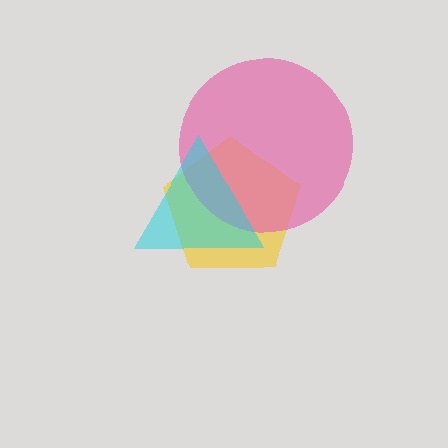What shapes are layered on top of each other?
The layered shapes are: a yellow pentagon, a pink circle, a cyan triangle.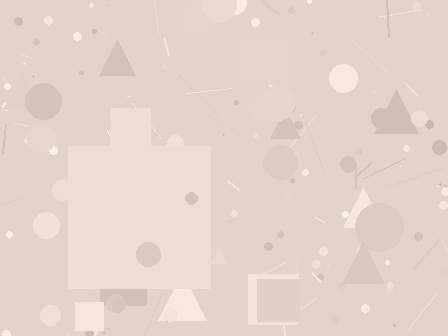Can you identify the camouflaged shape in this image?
The camouflaged shape is a square.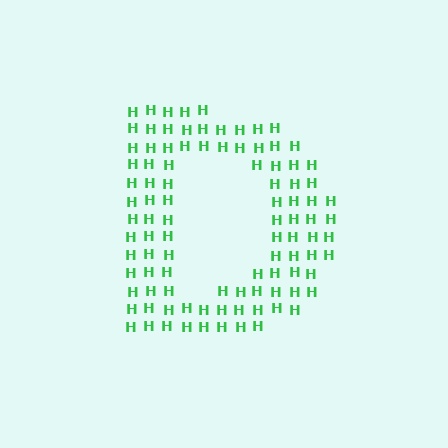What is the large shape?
The large shape is the letter D.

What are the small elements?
The small elements are letter H's.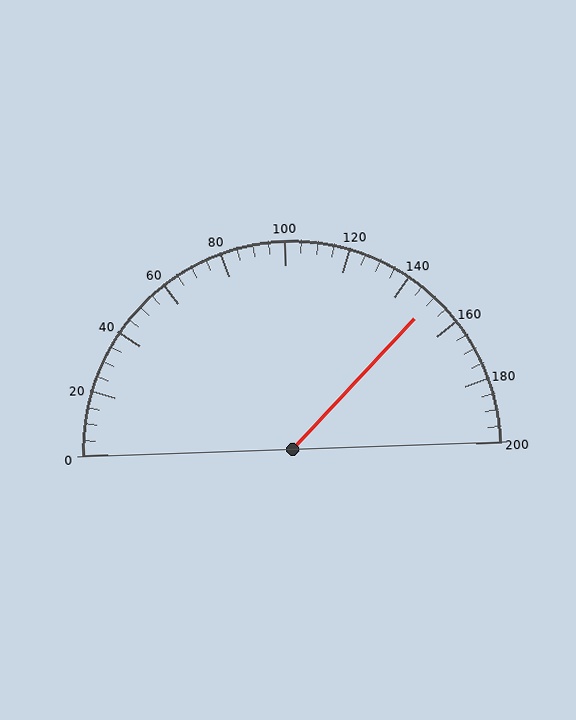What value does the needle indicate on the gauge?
The needle indicates approximately 150.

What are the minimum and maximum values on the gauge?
The gauge ranges from 0 to 200.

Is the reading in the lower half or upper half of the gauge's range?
The reading is in the upper half of the range (0 to 200).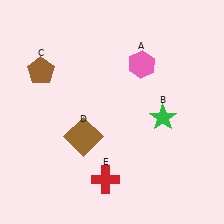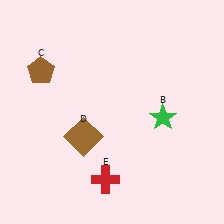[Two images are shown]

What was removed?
The pink hexagon (A) was removed in Image 2.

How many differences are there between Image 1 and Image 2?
There is 1 difference between the two images.